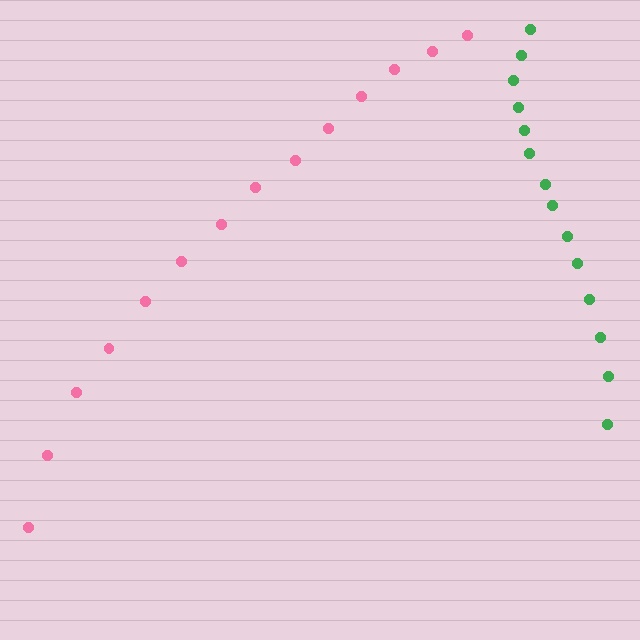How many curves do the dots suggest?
There are 2 distinct paths.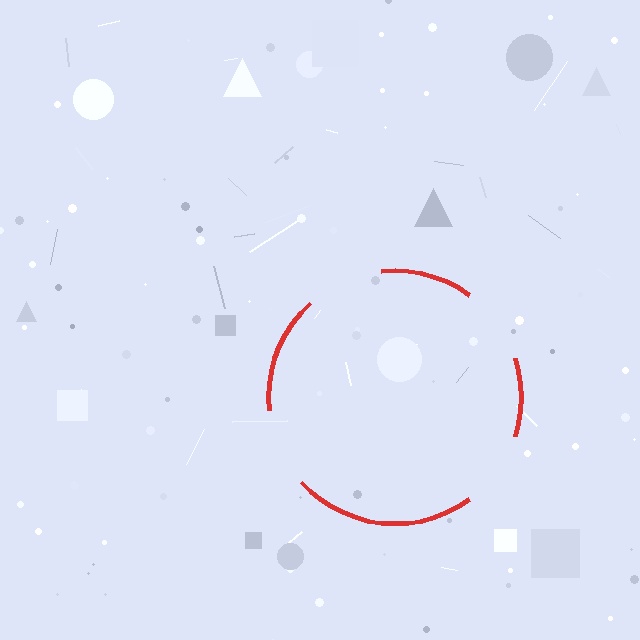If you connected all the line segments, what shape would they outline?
They would outline a circle.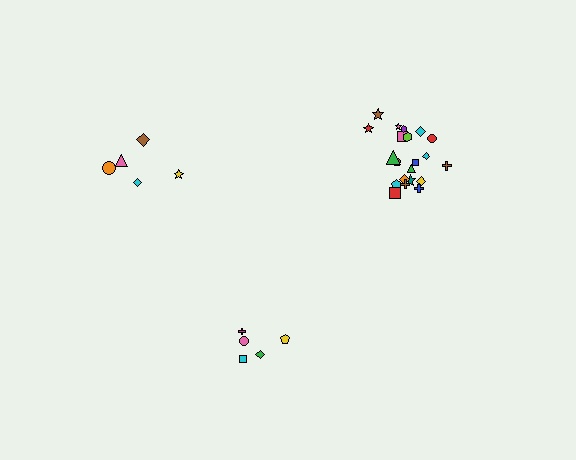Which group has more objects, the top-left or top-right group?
The top-right group.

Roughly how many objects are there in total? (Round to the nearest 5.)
Roughly 30 objects in total.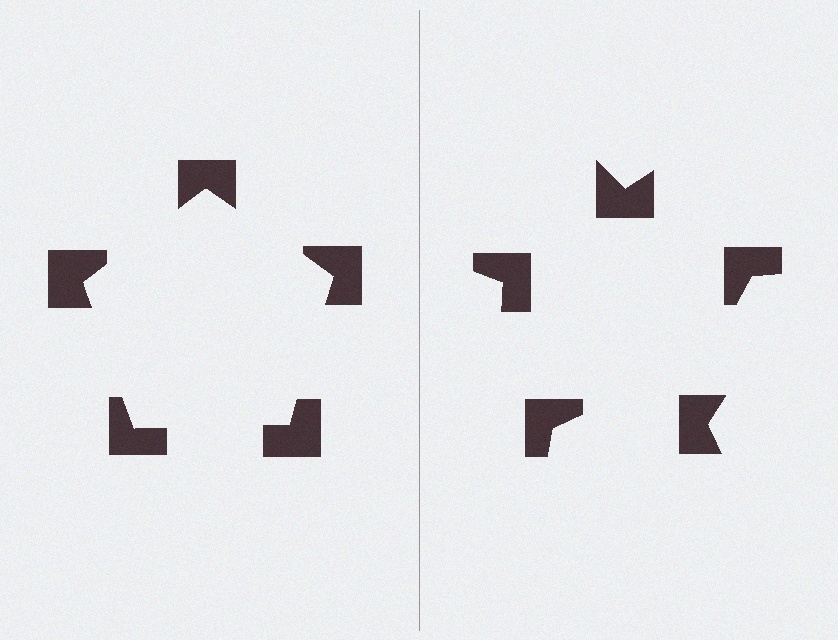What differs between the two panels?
The notched squares are positioned identically on both sides; only the wedge orientations differ. On the left they align to a pentagon; on the right they are misaligned.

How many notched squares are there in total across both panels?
10 — 5 on each side.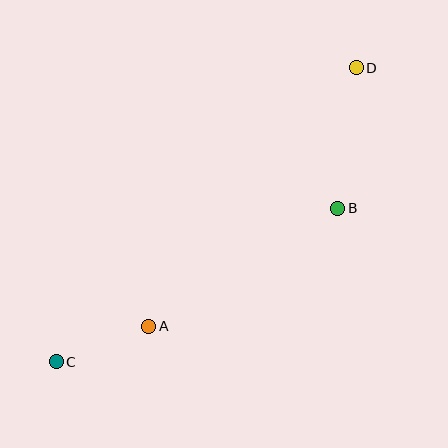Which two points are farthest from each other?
Points C and D are farthest from each other.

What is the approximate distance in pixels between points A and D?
The distance between A and D is approximately 331 pixels.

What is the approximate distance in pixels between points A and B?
The distance between A and B is approximately 223 pixels.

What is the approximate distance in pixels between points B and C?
The distance between B and C is approximately 321 pixels.